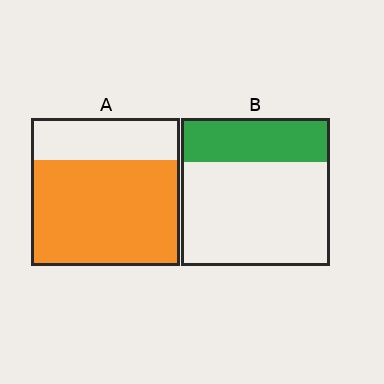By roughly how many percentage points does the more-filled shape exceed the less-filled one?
By roughly 40 percentage points (A over B).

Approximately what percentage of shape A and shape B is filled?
A is approximately 70% and B is approximately 30%.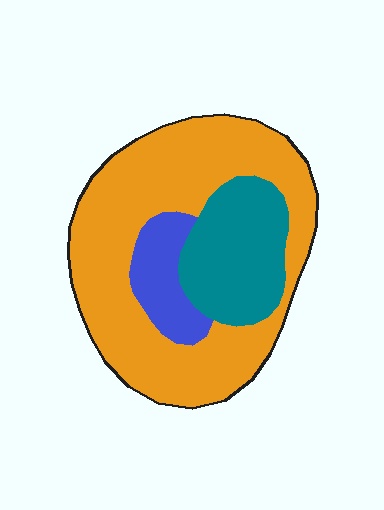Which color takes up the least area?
Blue, at roughly 10%.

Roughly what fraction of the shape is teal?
Teal covers around 25% of the shape.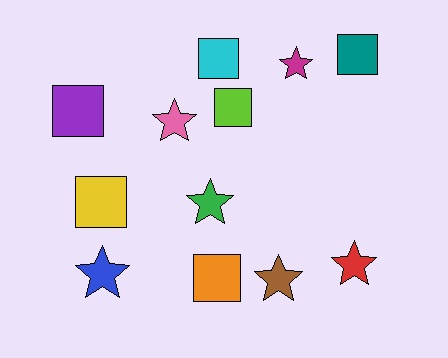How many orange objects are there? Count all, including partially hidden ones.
There is 1 orange object.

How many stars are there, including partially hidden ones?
There are 6 stars.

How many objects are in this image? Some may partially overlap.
There are 12 objects.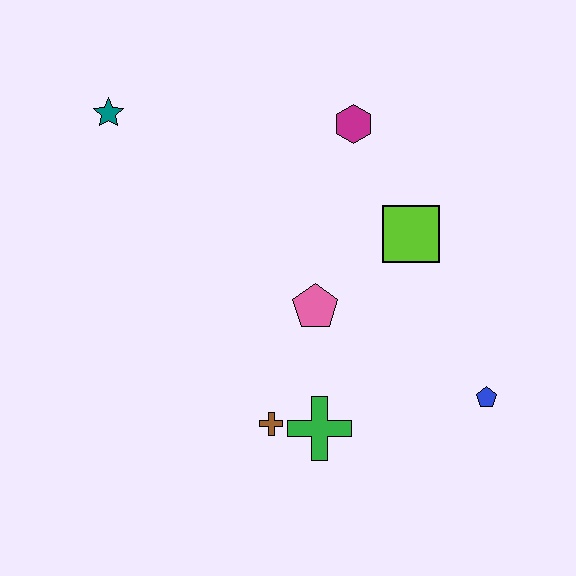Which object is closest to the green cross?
The brown cross is closest to the green cross.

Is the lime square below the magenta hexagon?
Yes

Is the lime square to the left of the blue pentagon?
Yes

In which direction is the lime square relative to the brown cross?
The lime square is above the brown cross.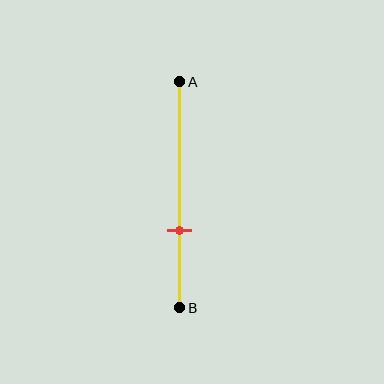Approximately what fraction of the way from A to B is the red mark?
The red mark is approximately 65% of the way from A to B.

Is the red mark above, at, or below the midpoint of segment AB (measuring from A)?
The red mark is below the midpoint of segment AB.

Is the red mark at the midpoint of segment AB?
No, the mark is at about 65% from A, not at the 50% midpoint.